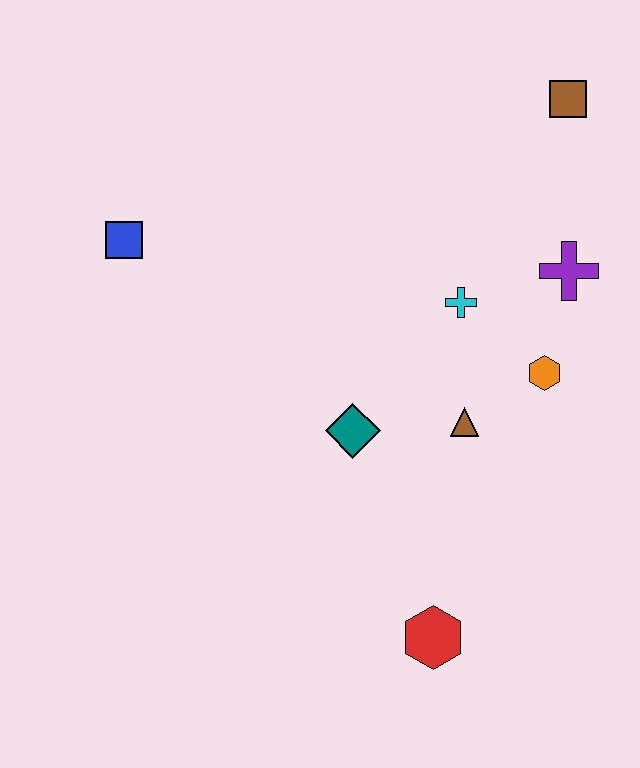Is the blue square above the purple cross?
Yes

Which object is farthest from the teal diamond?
The brown square is farthest from the teal diamond.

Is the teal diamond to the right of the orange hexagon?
No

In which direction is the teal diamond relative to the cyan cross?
The teal diamond is below the cyan cross.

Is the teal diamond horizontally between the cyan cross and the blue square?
Yes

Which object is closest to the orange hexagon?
The brown triangle is closest to the orange hexagon.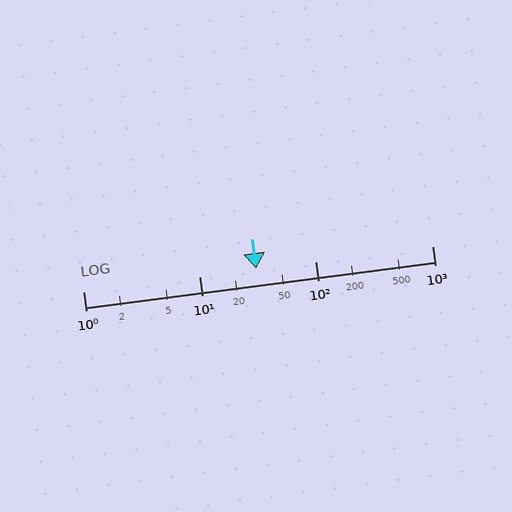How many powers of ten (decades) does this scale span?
The scale spans 3 decades, from 1 to 1000.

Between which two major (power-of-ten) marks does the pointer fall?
The pointer is between 10 and 100.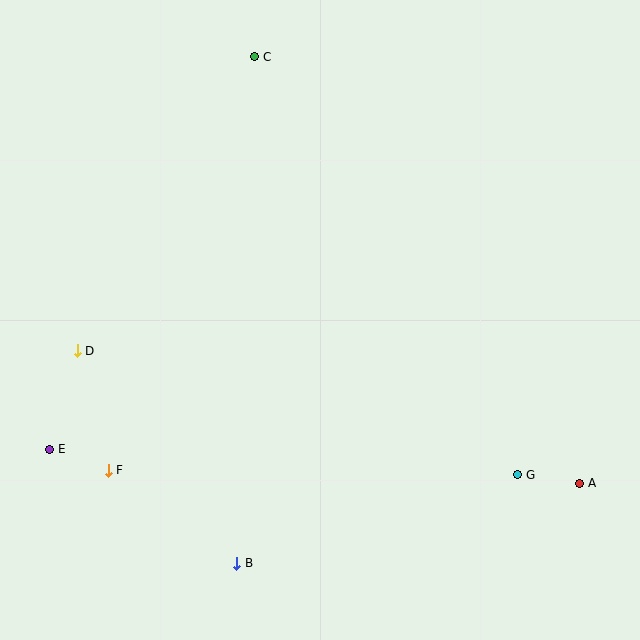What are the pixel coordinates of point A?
Point A is at (580, 483).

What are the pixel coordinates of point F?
Point F is at (108, 470).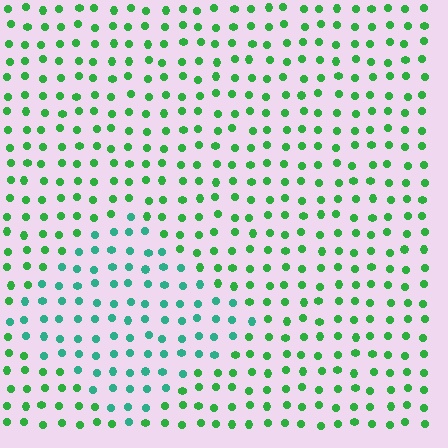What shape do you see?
I see a diamond.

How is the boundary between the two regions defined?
The boundary is defined purely by a slight shift in hue (about 35 degrees). Spacing, size, and orientation are identical on both sides.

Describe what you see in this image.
The image is filled with small green elements in a uniform arrangement. A diamond-shaped region is visible where the elements are tinted to a slightly different hue, forming a subtle color boundary.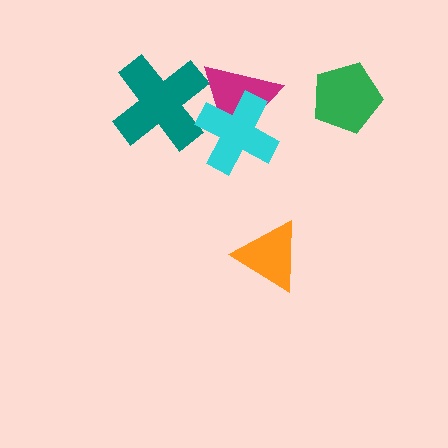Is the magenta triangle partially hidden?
Yes, it is partially covered by another shape.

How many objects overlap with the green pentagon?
0 objects overlap with the green pentagon.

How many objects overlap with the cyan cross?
2 objects overlap with the cyan cross.